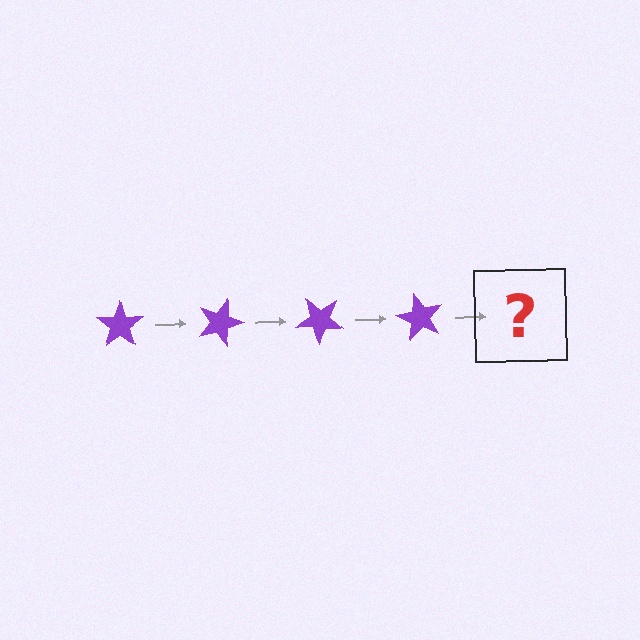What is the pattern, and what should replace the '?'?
The pattern is that the star rotates 20 degrees each step. The '?' should be a purple star rotated 80 degrees.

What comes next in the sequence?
The next element should be a purple star rotated 80 degrees.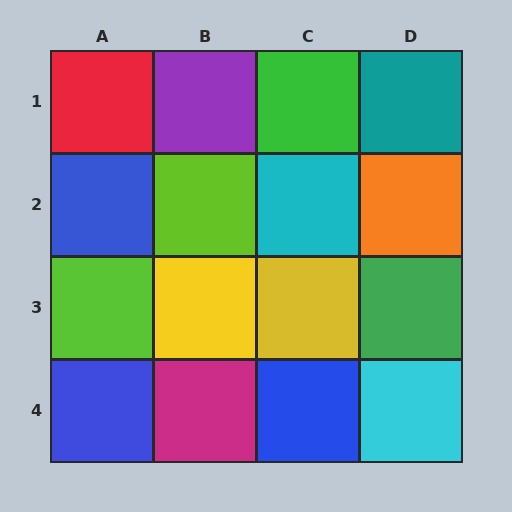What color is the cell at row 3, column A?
Lime.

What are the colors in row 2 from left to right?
Blue, lime, cyan, orange.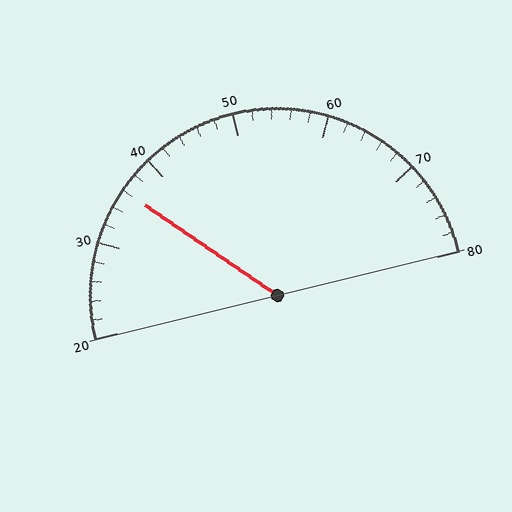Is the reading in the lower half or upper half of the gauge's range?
The reading is in the lower half of the range (20 to 80).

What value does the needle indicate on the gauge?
The needle indicates approximately 36.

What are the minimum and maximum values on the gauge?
The gauge ranges from 20 to 80.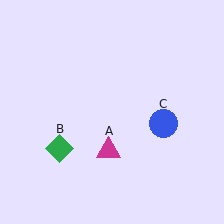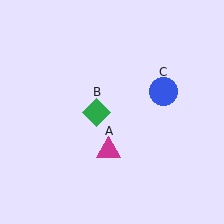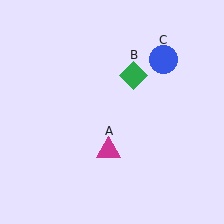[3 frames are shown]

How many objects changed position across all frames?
2 objects changed position: green diamond (object B), blue circle (object C).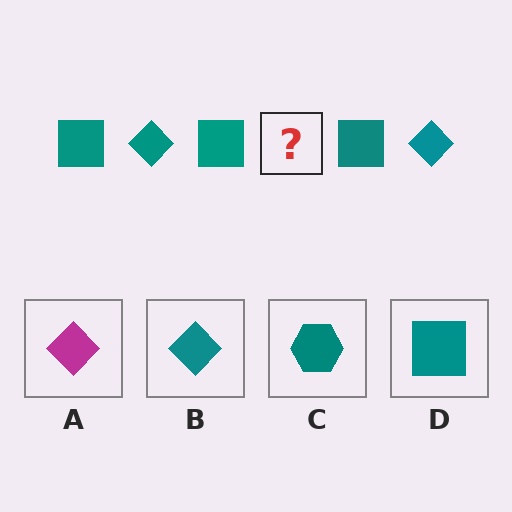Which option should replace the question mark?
Option B.